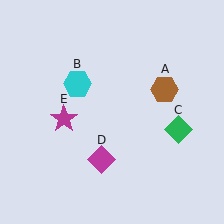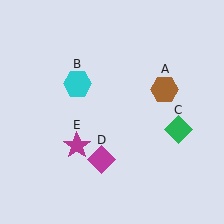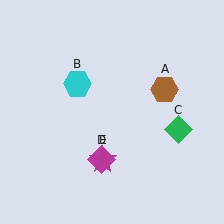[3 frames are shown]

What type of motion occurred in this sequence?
The magenta star (object E) rotated counterclockwise around the center of the scene.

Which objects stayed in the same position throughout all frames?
Brown hexagon (object A) and cyan hexagon (object B) and green diamond (object C) and magenta diamond (object D) remained stationary.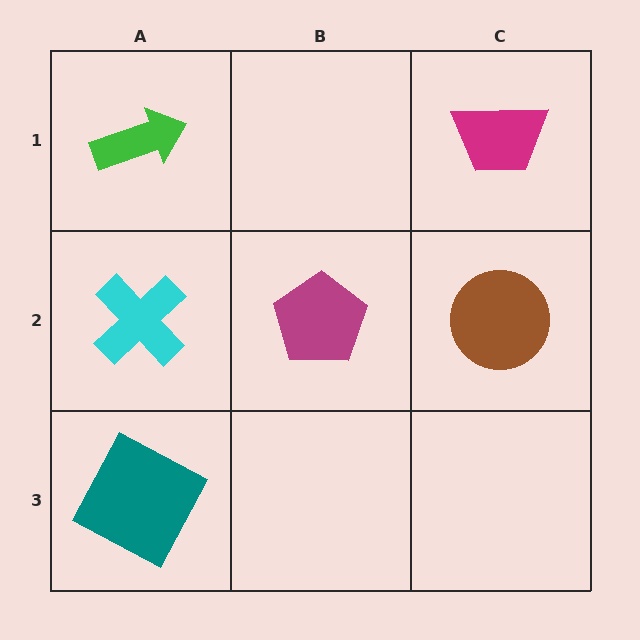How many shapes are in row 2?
3 shapes.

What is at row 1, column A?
A green arrow.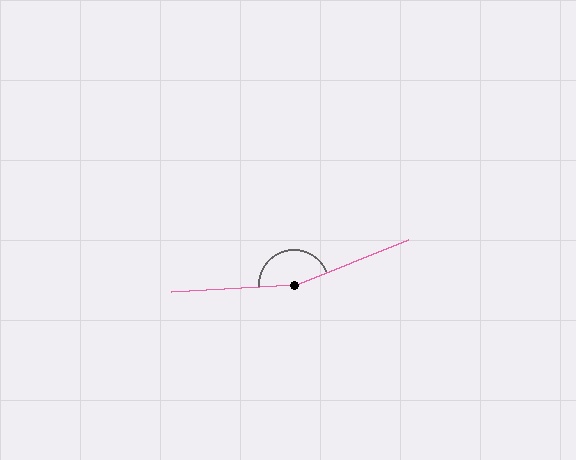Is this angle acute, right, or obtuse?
It is obtuse.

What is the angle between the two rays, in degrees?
Approximately 162 degrees.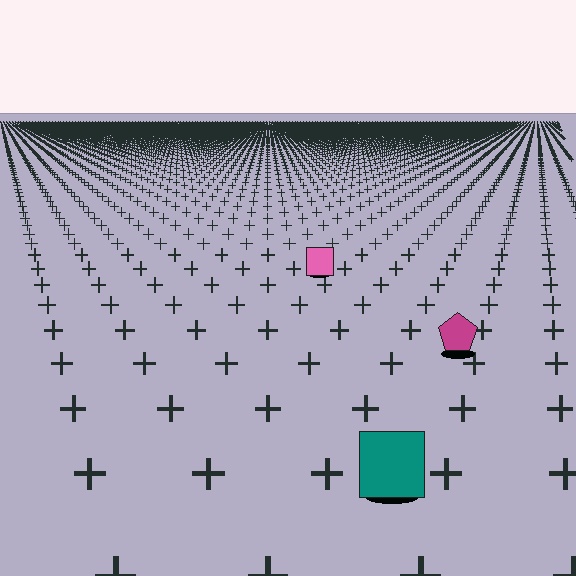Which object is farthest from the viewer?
The pink square is farthest from the viewer. It appears smaller and the ground texture around it is denser.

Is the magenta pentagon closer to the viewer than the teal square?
No. The teal square is closer — you can tell from the texture gradient: the ground texture is coarser near it.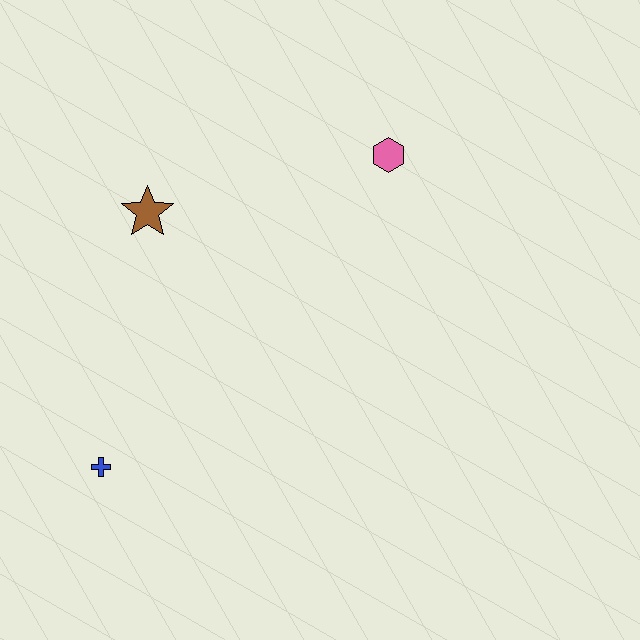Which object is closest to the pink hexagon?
The brown star is closest to the pink hexagon.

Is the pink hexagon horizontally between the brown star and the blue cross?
No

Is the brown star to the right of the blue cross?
Yes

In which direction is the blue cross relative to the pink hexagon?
The blue cross is below the pink hexagon.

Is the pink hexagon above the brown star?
Yes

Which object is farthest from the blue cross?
The pink hexagon is farthest from the blue cross.